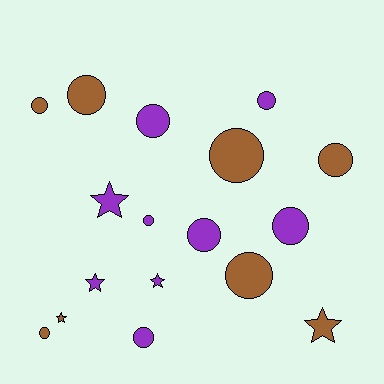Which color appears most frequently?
Purple, with 9 objects.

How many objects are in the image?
There are 17 objects.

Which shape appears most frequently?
Circle, with 12 objects.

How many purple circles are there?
There are 6 purple circles.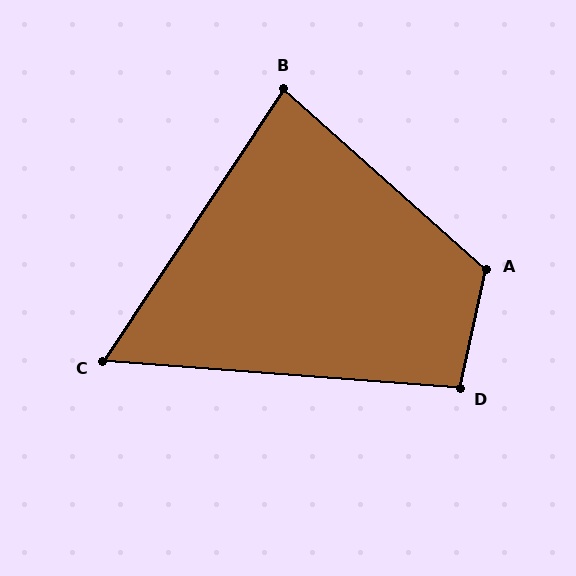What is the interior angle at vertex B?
Approximately 82 degrees (acute).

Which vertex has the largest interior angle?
A, at approximately 119 degrees.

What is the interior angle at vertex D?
Approximately 98 degrees (obtuse).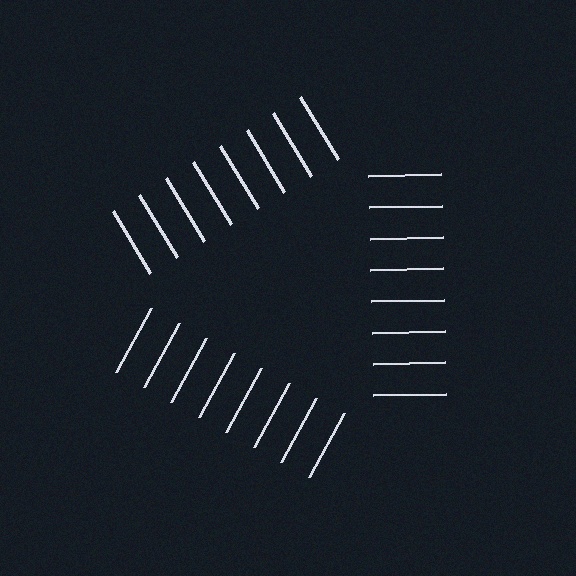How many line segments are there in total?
24 — 8 along each of the 3 edges.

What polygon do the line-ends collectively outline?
An illusory triangle — the line segments terminate on its edges but no continuous stroke is drawn.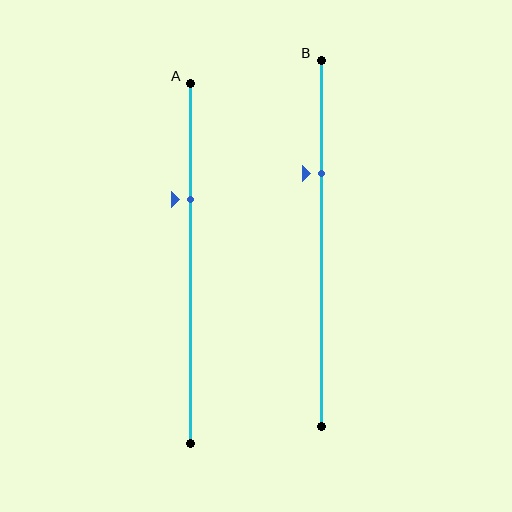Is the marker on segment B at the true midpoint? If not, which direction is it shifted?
No, the marker on segment B is shifted upward by about 19% of the segment length.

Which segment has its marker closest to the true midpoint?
Segment A has its marker closest to the true midpoint.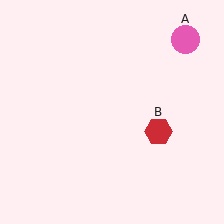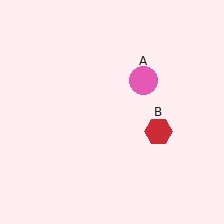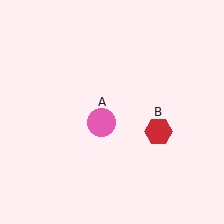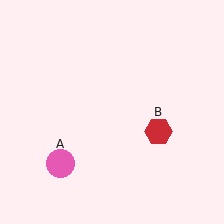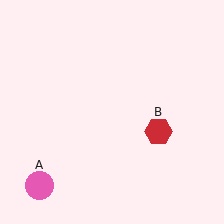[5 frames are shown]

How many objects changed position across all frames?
1 object changed position: pink circle (object A).